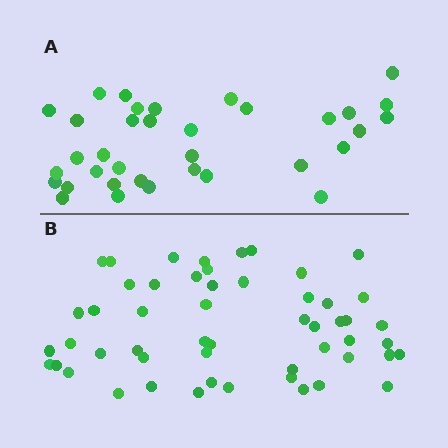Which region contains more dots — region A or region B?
Region B (the bottom region) has more dots.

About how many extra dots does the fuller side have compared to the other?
Region B has approximately 20 more dots than region A.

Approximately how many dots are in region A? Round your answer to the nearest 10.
About 40 dots. (The exact count is 35, which rounds to 40.)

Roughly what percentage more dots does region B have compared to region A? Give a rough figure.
About 50% more.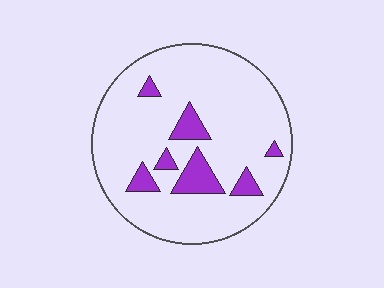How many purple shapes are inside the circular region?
7.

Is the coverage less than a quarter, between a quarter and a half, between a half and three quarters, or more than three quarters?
Less than a quarter.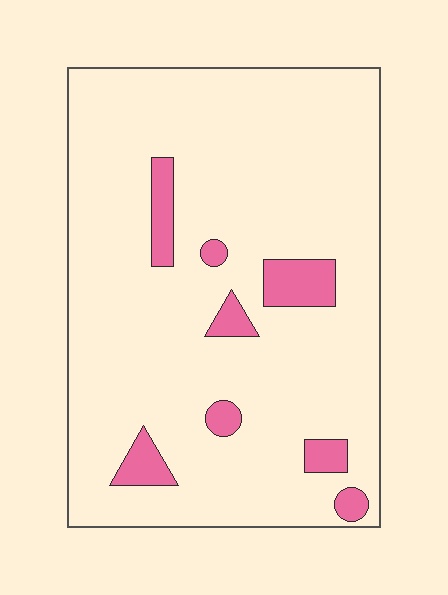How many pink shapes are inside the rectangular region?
8.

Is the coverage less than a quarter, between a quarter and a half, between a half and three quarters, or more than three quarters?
Less than a quarter.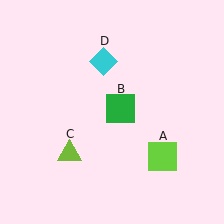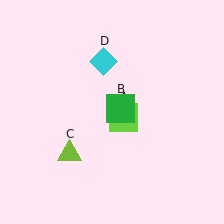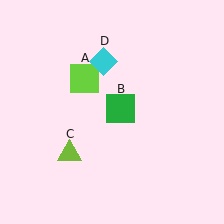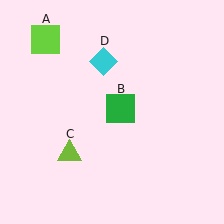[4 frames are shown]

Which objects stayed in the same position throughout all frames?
Green square (object B) and lime triangle (object C) and cyan diamond (object D) remained stationary.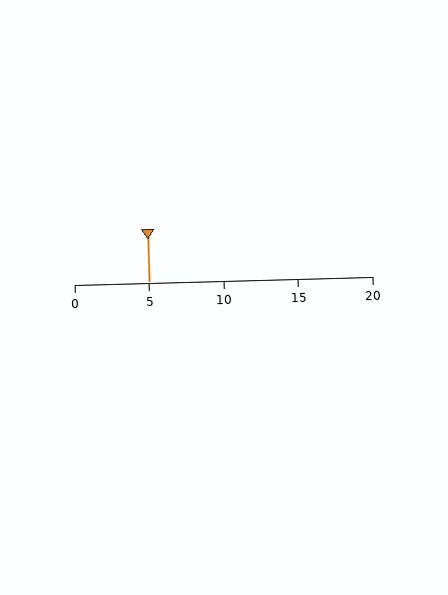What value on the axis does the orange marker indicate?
The marker indicates approximately 5.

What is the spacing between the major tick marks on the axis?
The major ticks are spaced 5 apart.